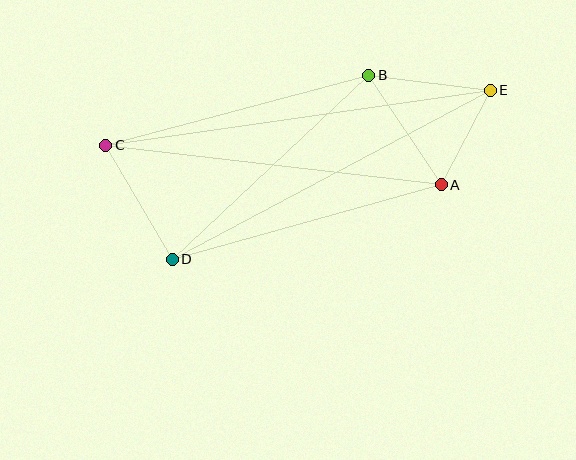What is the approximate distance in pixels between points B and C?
The distance between B and C is approximately 272 pixels.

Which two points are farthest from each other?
Points C and E are farthest from each other.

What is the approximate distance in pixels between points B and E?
The distance between B and E is approximately 122 pixels.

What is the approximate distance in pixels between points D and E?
The distance between D and E is approximately 360 pixels.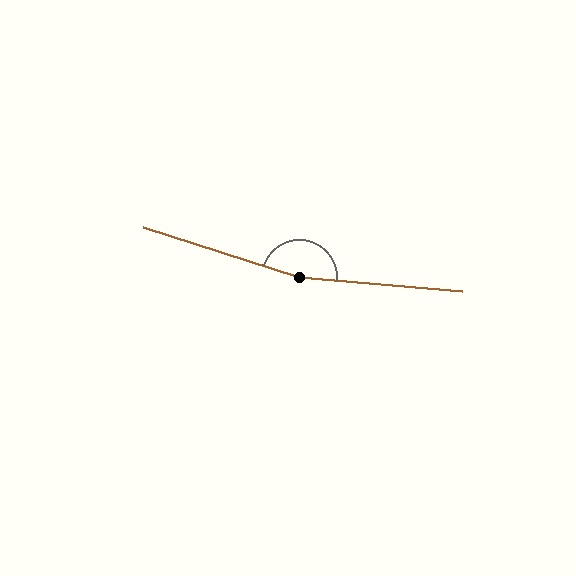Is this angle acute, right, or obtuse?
It is obtuse.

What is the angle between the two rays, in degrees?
Approximately 167 degrees.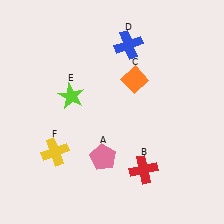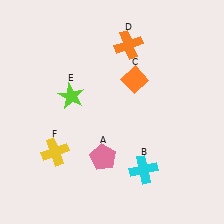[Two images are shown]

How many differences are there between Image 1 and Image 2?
There are 2 differences between the two images.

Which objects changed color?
B changed from red to cyan. D changed from blue to orange.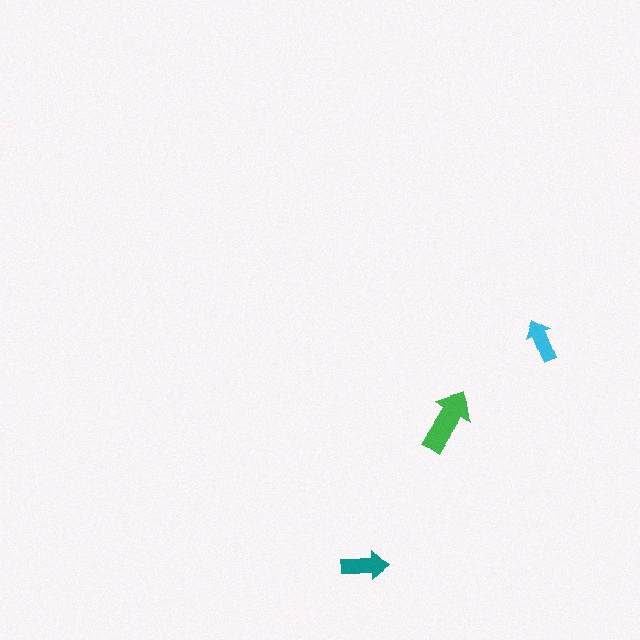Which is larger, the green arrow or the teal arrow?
The green one.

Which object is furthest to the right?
The cyan arrow is rightmost.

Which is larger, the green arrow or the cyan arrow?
The green one.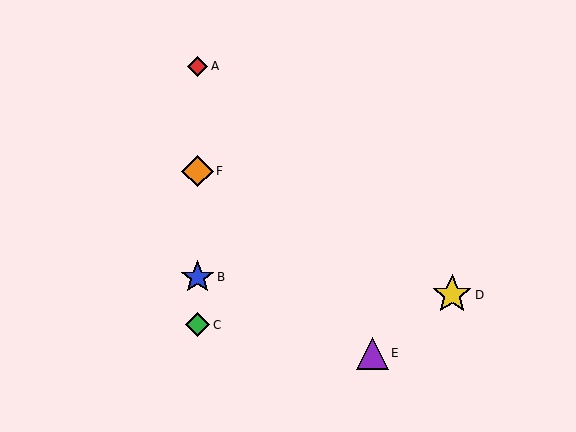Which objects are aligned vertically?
Objects A, B, C, F are aligned vertically.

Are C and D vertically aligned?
No, C is at x≈198 and D is at x≈452.